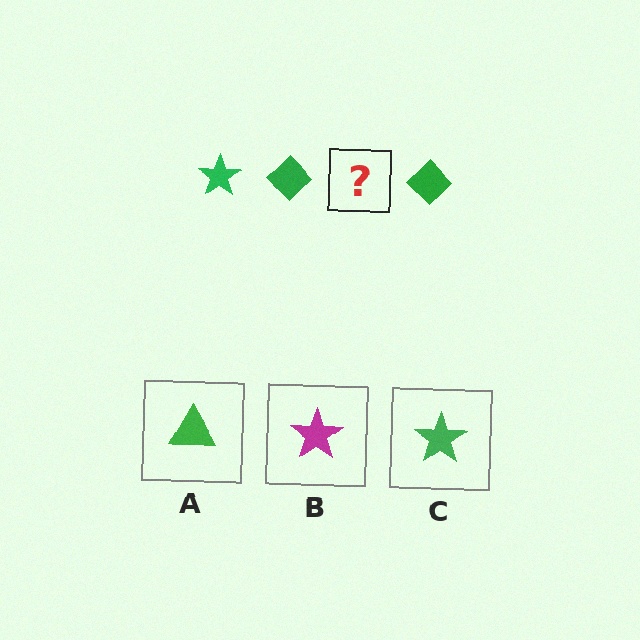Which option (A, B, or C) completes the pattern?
C.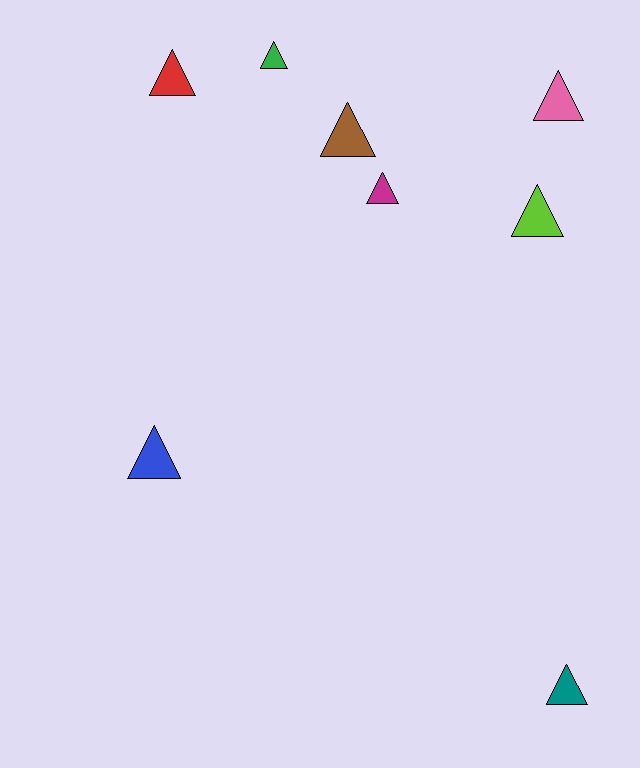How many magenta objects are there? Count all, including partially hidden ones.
There is 1 magenta object.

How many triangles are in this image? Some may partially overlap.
There are 8 triangles.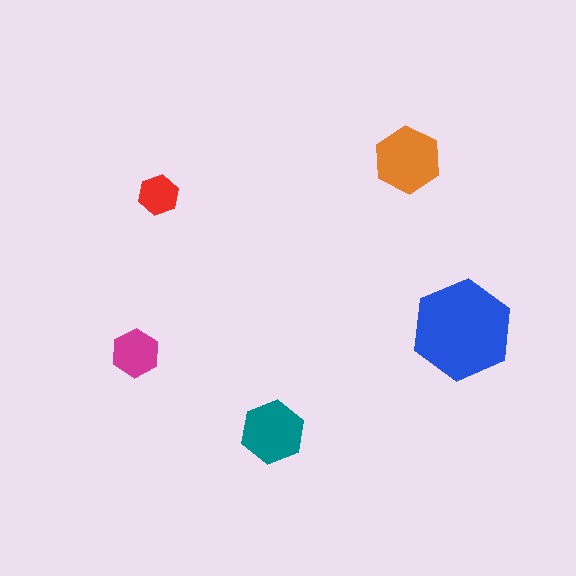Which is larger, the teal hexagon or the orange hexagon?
The orange one.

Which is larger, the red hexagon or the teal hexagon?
The teal one.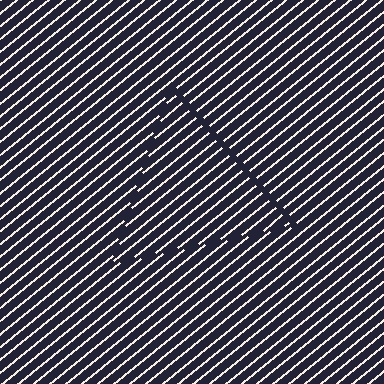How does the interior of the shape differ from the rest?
The interior of the shape contains the same grating, shifted by half a period — the contour is defined by the phase discontinuity where line-ends from the inner and outer gratings abut.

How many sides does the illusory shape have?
3 sides — the line-ends trace a triangle.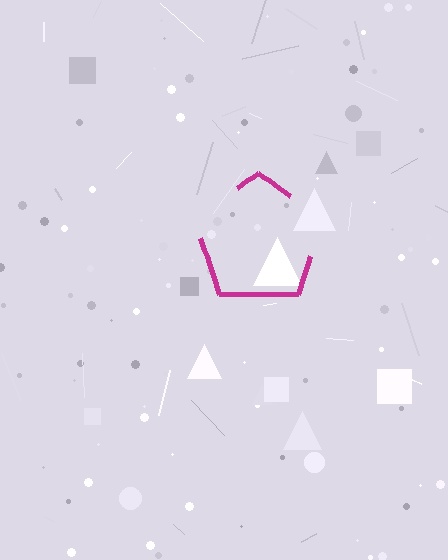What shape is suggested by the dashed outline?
The dashed outline suggests a pentagon.